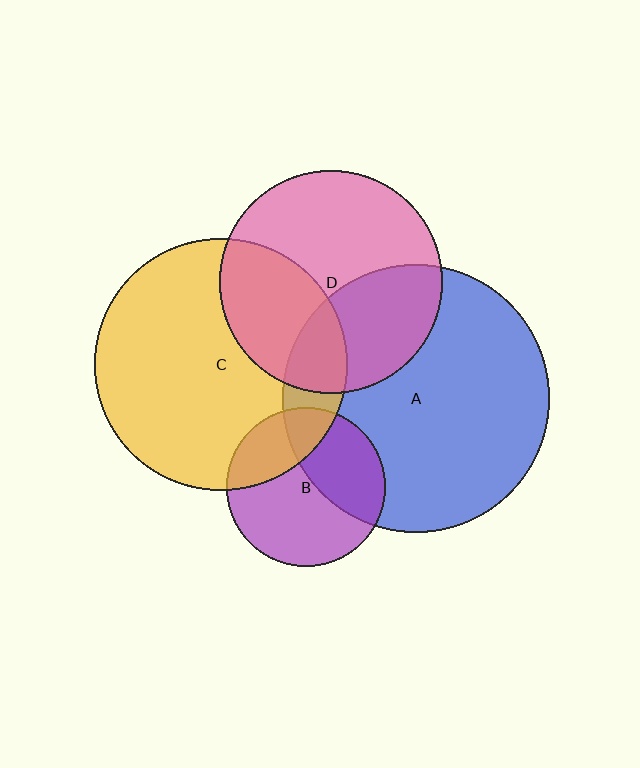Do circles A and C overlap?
Yes.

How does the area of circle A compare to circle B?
Approximately 2.8 times.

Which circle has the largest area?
Circle A (blue).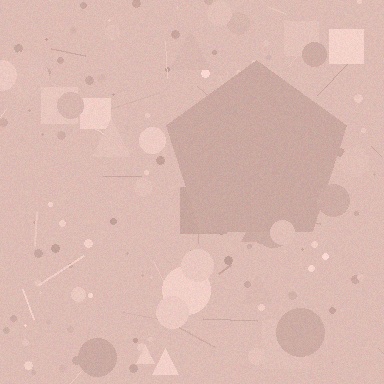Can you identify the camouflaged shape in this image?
The camouflaged shape is a pentagon.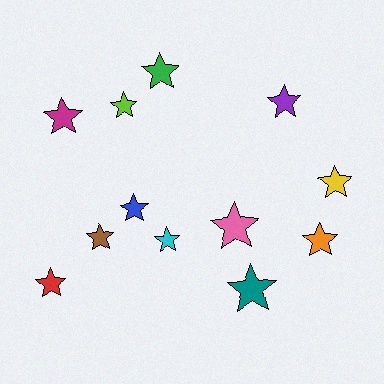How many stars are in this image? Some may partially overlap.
There are 12 stars.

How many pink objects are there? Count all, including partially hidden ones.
There is 1 pink object.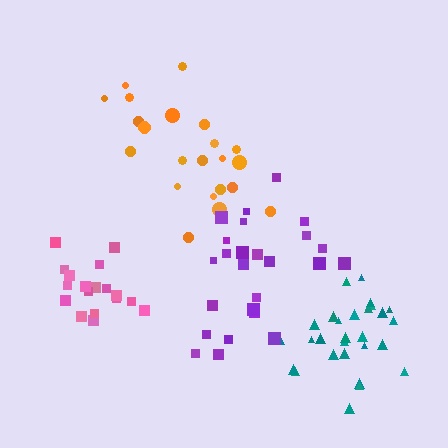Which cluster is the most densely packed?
Pink.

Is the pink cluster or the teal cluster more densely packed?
Pink.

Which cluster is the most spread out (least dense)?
Orange.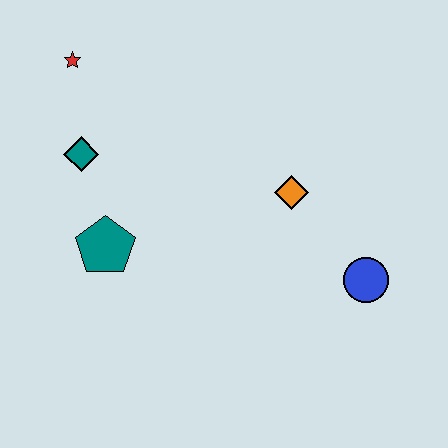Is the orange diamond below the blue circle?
No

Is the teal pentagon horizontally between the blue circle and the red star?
Yes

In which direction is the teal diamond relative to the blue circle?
The teal diamond is to the left of the blue circle.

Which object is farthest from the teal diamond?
The blue circle is farthest from the teal diamond.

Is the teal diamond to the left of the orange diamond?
Yes